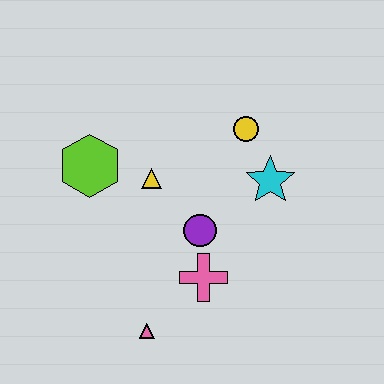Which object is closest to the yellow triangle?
The lime hexagon is closest to the yellow triangle.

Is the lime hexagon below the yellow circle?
Yes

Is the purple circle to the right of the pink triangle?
Yes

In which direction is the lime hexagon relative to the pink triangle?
The lime hexagon is above the pink triangle.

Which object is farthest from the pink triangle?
The yellow circle is farthest from the pink triangle.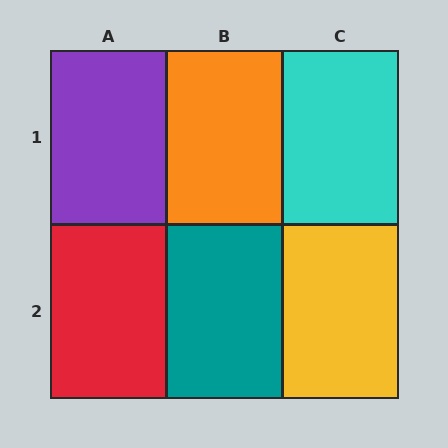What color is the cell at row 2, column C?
Yellow.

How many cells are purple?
1 cell is purple.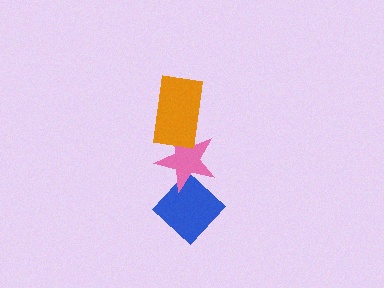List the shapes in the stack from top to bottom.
From top to bottom: the orange rectangle, the pink star, the blue diamond.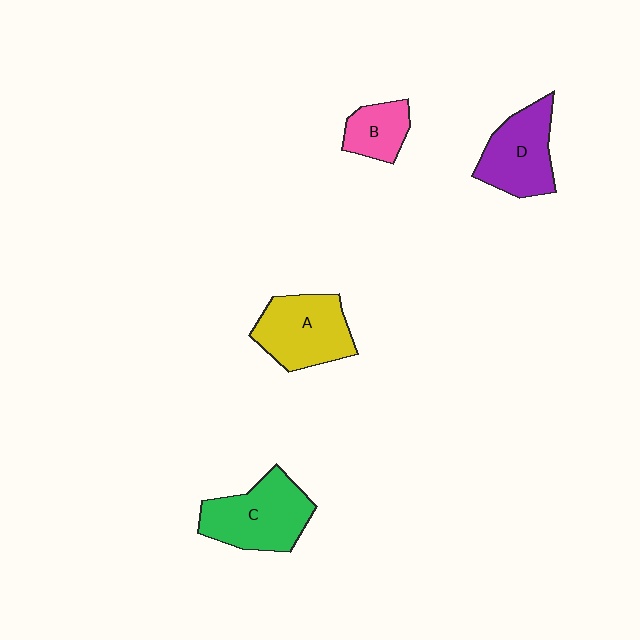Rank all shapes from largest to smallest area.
From largest to smallest: C (green), A (yellow), D (purple), B (pink).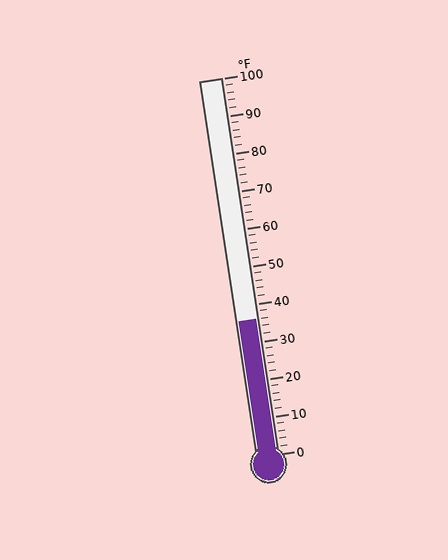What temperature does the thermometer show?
The thermometer shows approximately 36°F.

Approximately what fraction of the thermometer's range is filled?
The thermometer is filled to approximately 35% of its range.